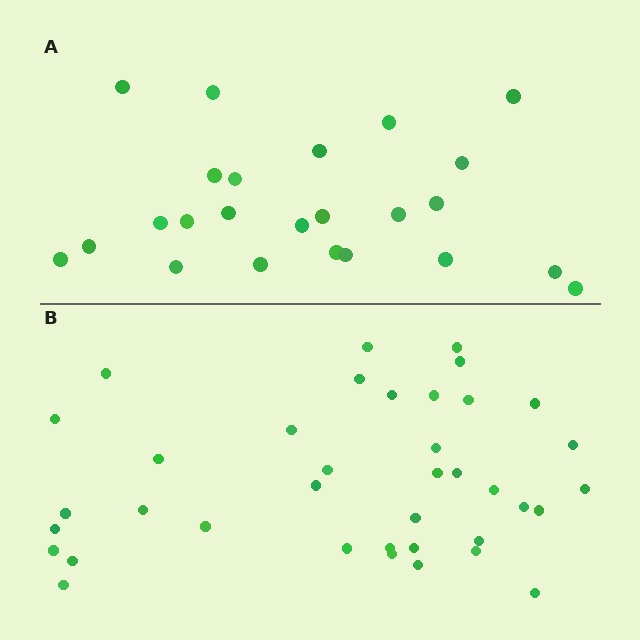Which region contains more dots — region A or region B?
Region B (the bottom region) has more dots.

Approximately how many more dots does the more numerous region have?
Region B has approximately 15 more dots than region A.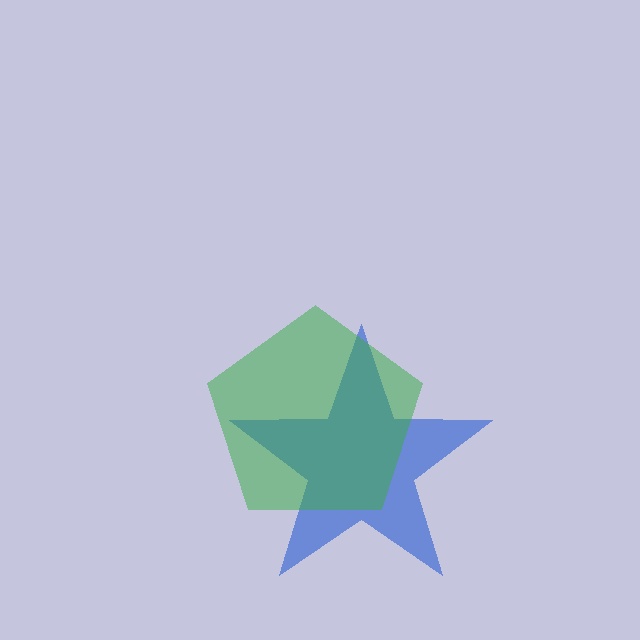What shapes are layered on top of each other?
The layered shapes are: a blue star, a green pentagon.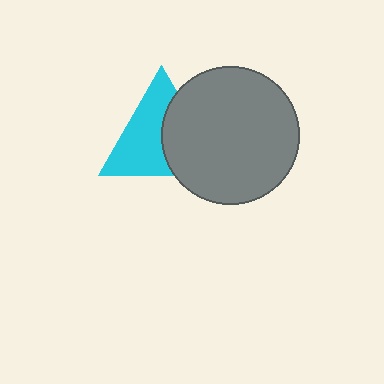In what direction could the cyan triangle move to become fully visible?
The cyan triangle could move left. That would shift it out from behind the gray circle entirely.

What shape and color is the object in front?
The object in front is a gray circle.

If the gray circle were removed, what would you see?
You would see the complete cyan triangle.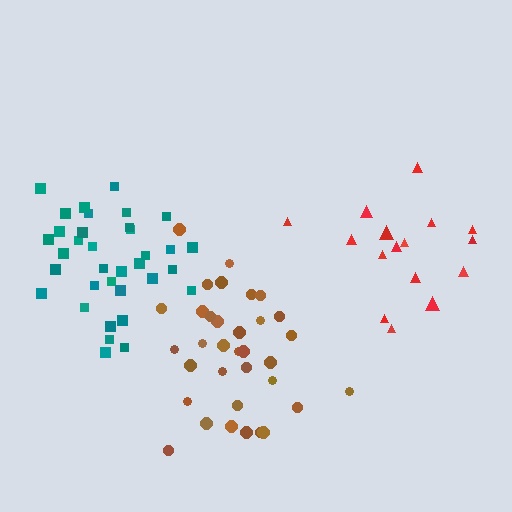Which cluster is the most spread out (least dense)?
Red.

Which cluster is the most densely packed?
Teal.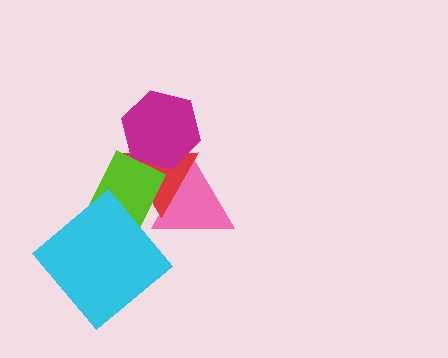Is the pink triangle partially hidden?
Yes, it is partially covered by another shape.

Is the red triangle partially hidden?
Yes, it is partially covered by another shape.